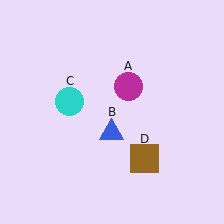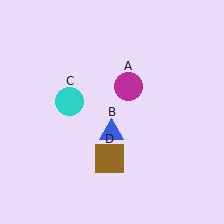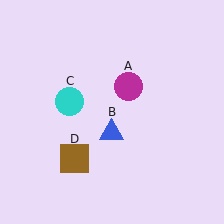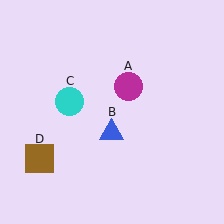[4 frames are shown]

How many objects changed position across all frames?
1 object changed position: brown square (object D).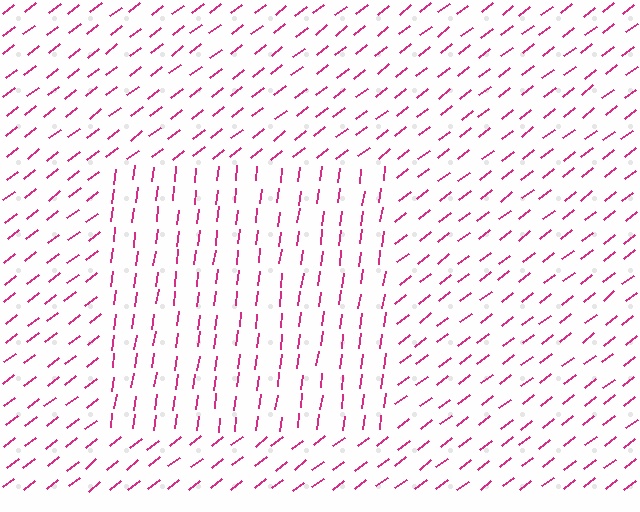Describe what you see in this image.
The image is filled with small magenta line segments. A rectangle region in the image has lines oriented differently from the surrounding lines, creating a visible texture boundary.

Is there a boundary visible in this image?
Yes, there is a texture boundary formed by a change in line orientation.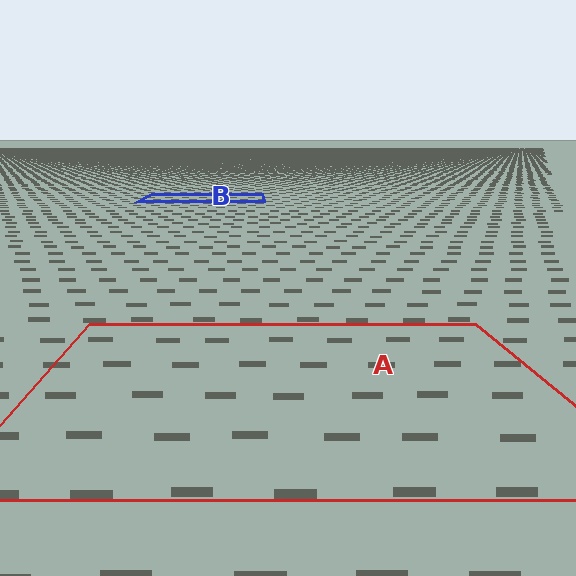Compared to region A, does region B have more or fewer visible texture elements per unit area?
Region B has more texture elements per unit area — they are packed more densely because it is farther away.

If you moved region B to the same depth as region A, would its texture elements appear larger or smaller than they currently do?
They would appear larger. At a closer depth, the same texture elements are projected at a bigger on-screen size.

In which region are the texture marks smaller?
The texture marks are smaller in region B, because it is farther away.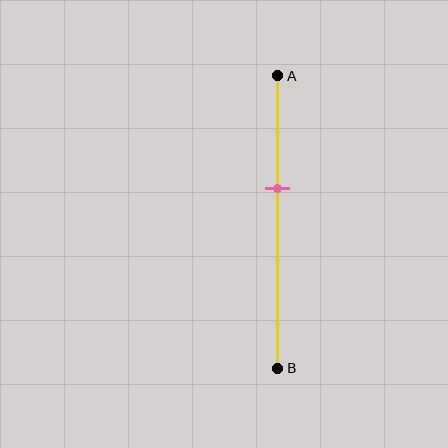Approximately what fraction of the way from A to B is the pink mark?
The pink mark is approximately 40% of the way from A to B.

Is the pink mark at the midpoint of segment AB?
No, the mark is at about 40% from A, not at the 50% midpoint.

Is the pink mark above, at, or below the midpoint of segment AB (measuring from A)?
The pink mark is above the midpoint of segment AB.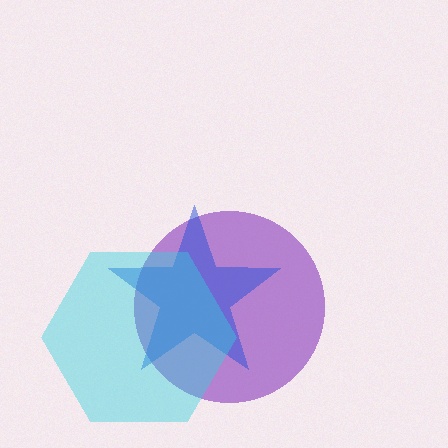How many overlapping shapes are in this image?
There are 3 overlapping shapes in the image.